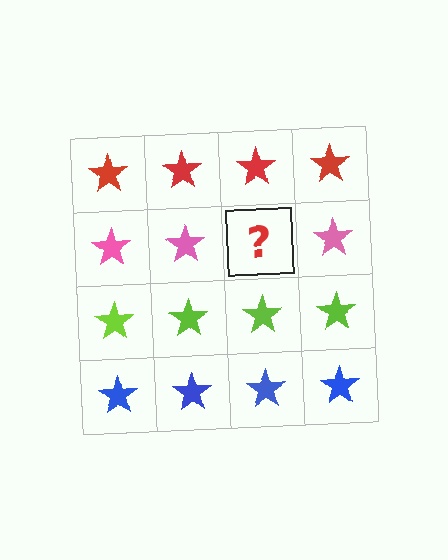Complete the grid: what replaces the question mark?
The question mark should be replaced with a pink star.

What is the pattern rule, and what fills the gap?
The rule is that each row has a consistent color. The gap should be filled with a pink star.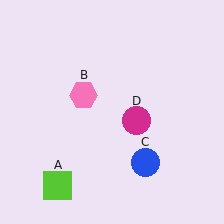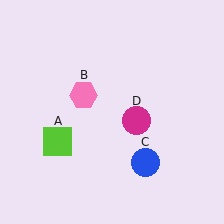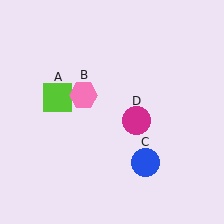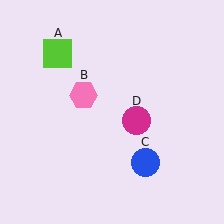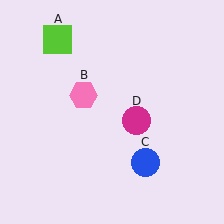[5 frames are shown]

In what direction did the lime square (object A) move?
The lime square (object A) moved up.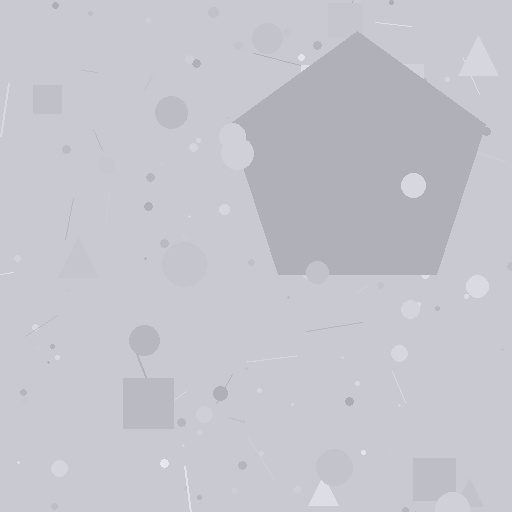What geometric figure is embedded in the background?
A pentagon is embedded in the background.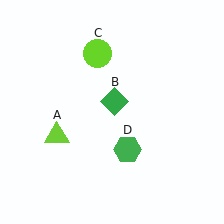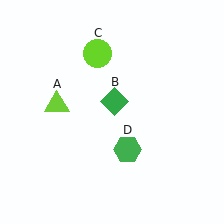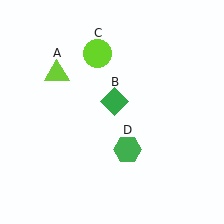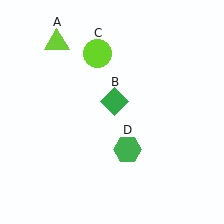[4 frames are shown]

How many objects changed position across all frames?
1 object changed position: lime triangle (object A).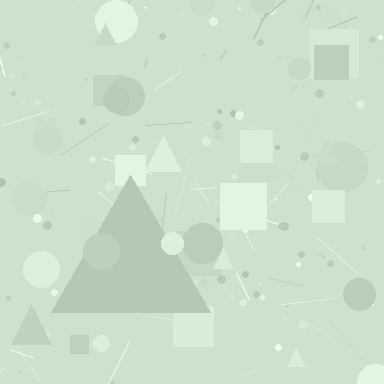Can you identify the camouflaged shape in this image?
The camouflaged shape is a triangle.